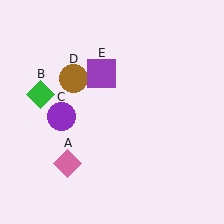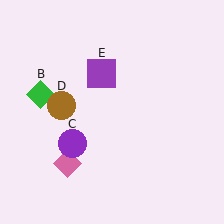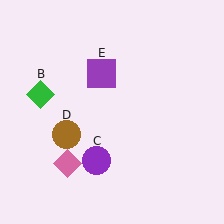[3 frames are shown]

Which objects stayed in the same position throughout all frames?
Pink diamond (object A) and green diamond (object B) and purple square (object E) remained stationary.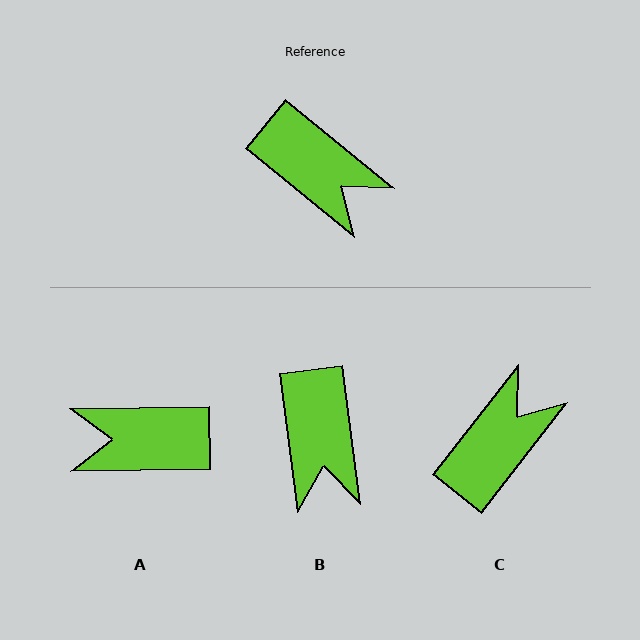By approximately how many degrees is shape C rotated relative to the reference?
Approximately 91 degrees counter-clockwise.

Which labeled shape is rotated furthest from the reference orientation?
A, about 140 degrees away.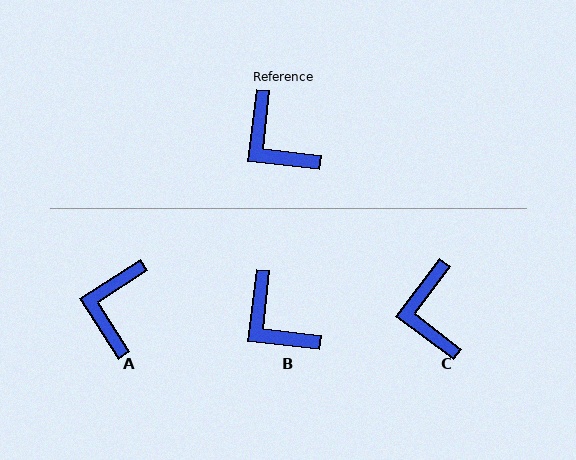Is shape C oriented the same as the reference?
No, it is off by about 31 degrees.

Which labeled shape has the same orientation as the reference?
B.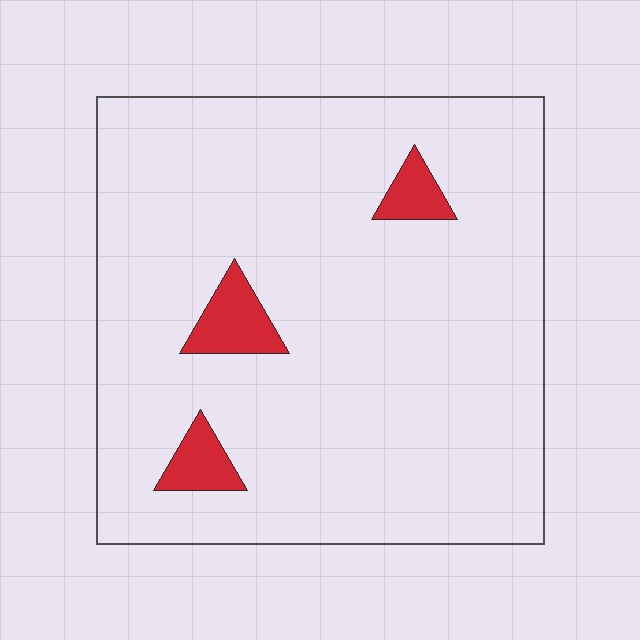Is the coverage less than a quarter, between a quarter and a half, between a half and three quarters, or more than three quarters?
Less than a quarter.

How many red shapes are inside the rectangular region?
3.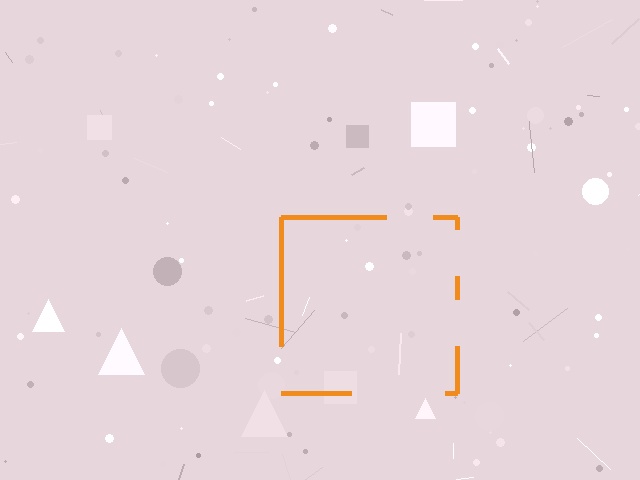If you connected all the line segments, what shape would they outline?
They would outline a square.